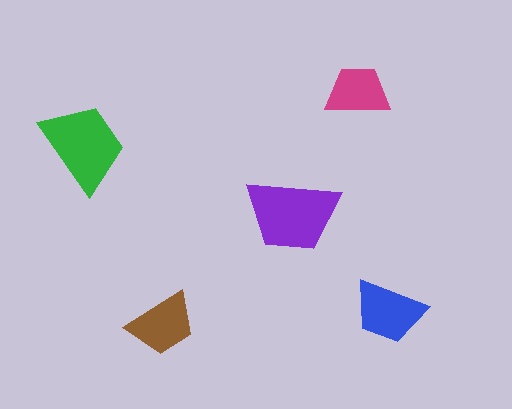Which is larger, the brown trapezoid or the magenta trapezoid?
The brown one.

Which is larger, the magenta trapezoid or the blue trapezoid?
The blue one.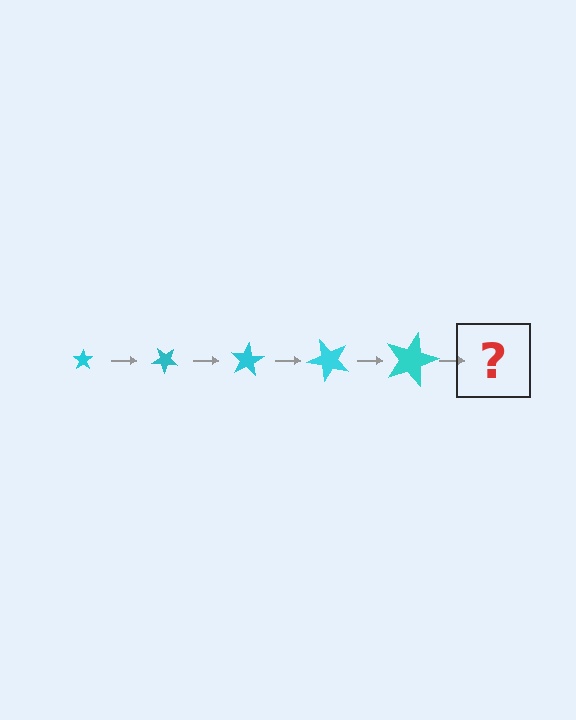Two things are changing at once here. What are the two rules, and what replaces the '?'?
The two rules are that the star grows larger each step and it rotates 40 degrees each step. The '?' should be a star, larger than the previous one and rotated 200 degrees from the start.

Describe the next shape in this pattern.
It should be a star, larger than the previous one and rotated 200 degrees from the start.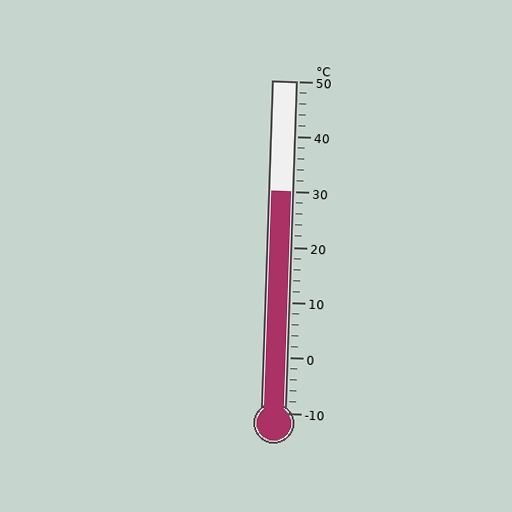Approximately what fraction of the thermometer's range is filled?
The thermometer is filled to approximately 65% of its range.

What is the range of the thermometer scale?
The thermometer scale ranges from -10°C to 50°C.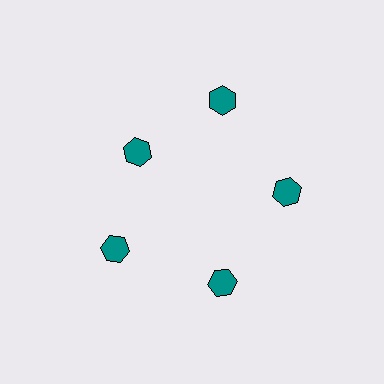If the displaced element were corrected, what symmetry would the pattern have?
It would have 5-fold rotational symmetry — the pattern would map onto itself every 72 degrees.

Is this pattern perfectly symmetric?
No. The 5 teal hexagons are arranged in a ring, but one element near the 10 o'clock position is pulled inward toward the center, breaking the 5-fold rotational symmetry.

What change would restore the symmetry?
The symmetry would be restored by moving it outward, back onto the ring so that all 5 hexagons sit at equal angles and equal distance from the center.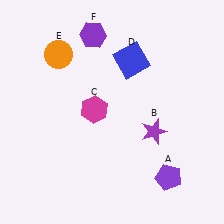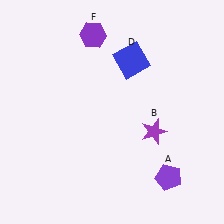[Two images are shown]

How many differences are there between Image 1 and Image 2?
There are 2 differences between the two images.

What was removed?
The orange circle (E), the magenta hexagon (C) were removed in Image 2.